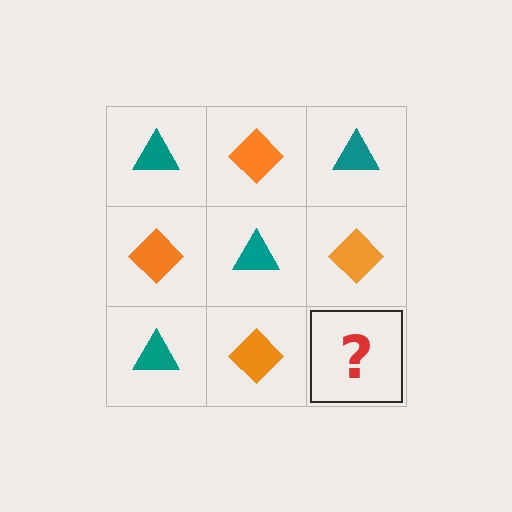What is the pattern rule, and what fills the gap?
The rule is that it alternates teal triangle and orange diamond in a checkerboard pattern. The gap should be filled with a teal triangle.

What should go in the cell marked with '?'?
The missing cell should contain a teal triangle.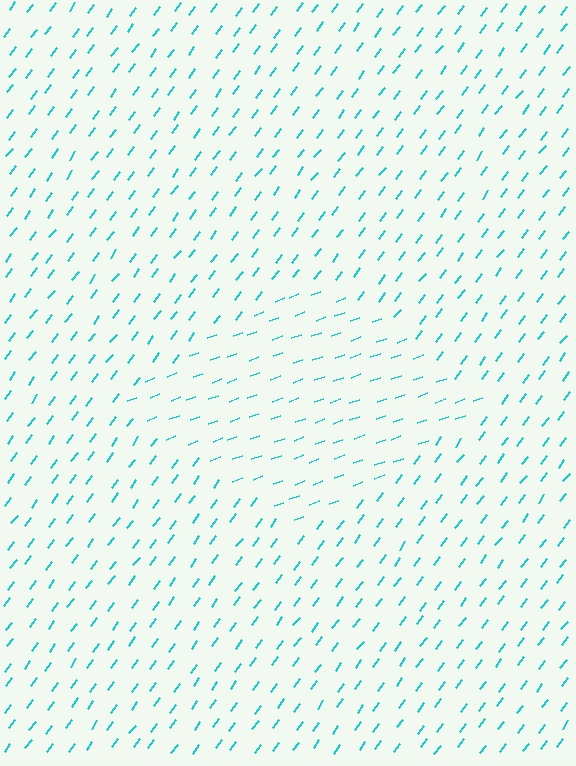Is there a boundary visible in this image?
Yes, there is a texture boundary formed by a change in line orientation.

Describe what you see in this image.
The image is filled with small cyan line segments. A diamond region in the image has lines oriented differently from the surrounding lines, creating a visible texture boundary.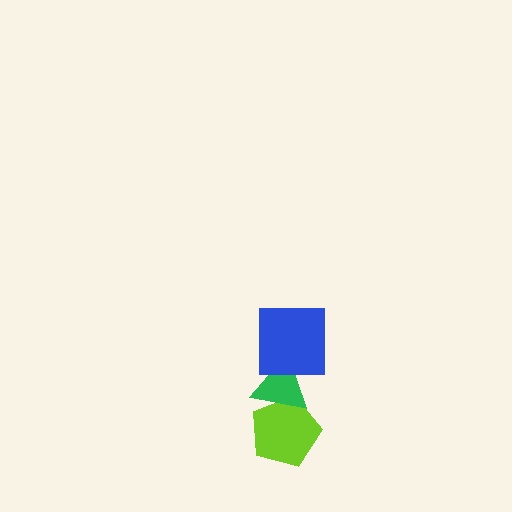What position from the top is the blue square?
The blue square is 1st from the top.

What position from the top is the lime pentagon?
The lime pentagon is 3rd from the top.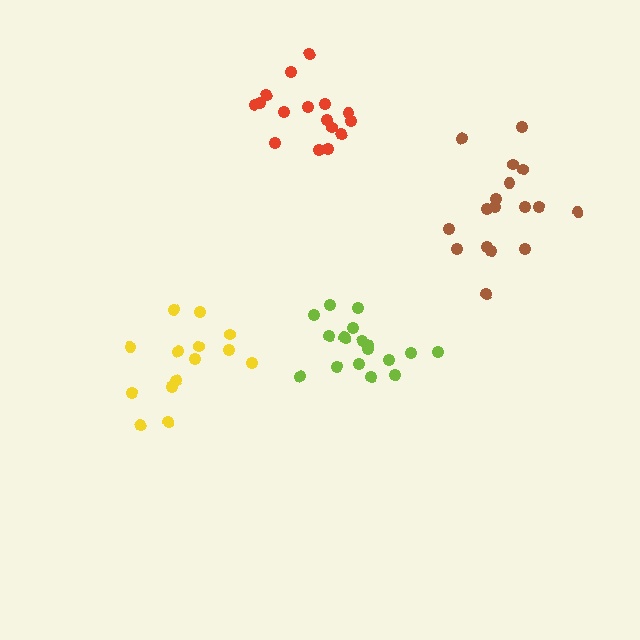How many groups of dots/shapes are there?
There are 4 groups.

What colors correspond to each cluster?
The clusters are colored: lime, yellow, red, brown.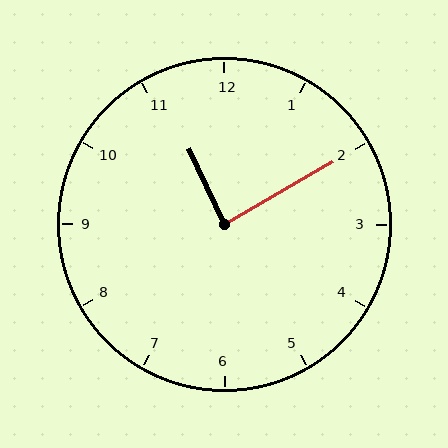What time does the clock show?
11:10.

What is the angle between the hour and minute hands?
Approximately 85 degrees.